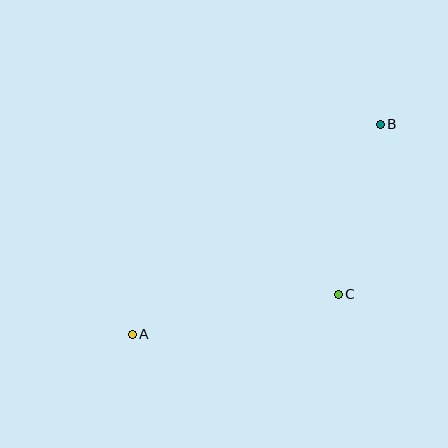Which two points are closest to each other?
Points B and C are closest to each other.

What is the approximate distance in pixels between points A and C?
The distance between A and C is approximately 210 pixels.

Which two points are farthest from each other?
Points A and B are farthest from each other.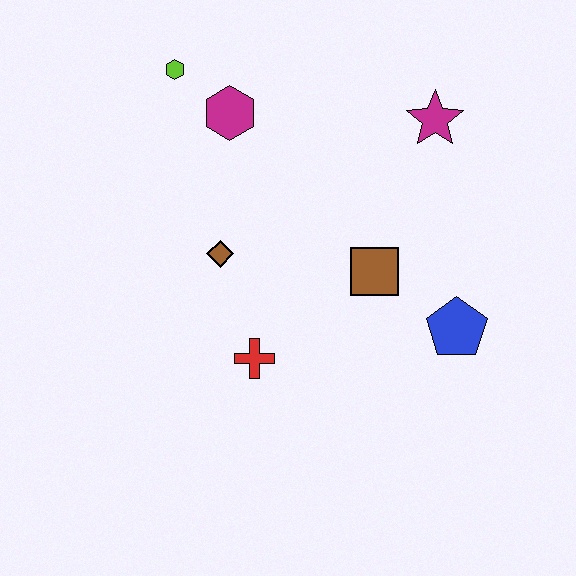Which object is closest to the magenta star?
The brown square is closest to the magenta star.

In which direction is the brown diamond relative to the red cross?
The brown diamond is above the red cross.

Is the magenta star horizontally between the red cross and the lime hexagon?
No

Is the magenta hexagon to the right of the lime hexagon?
Yes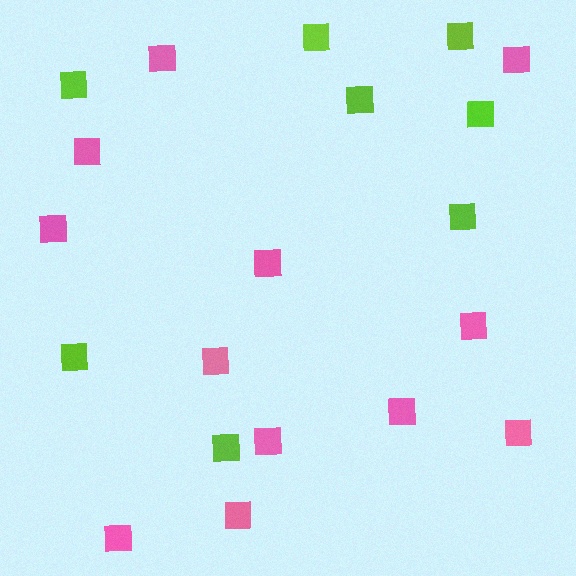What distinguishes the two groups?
There are 2 groups: one group of lime squares (8) and one group of pink squares (12).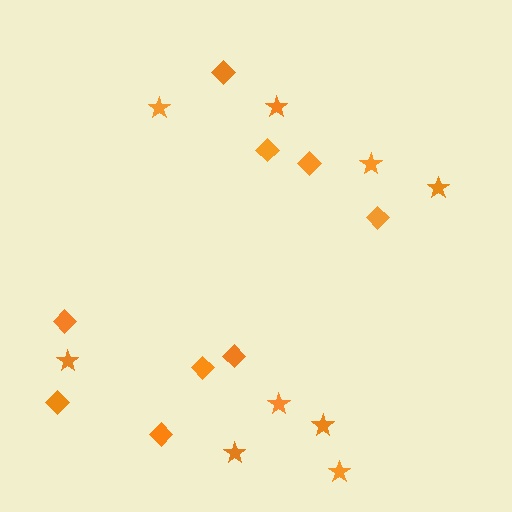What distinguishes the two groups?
There are 2 groups: one group of diamonds (9) and one group of stars (9).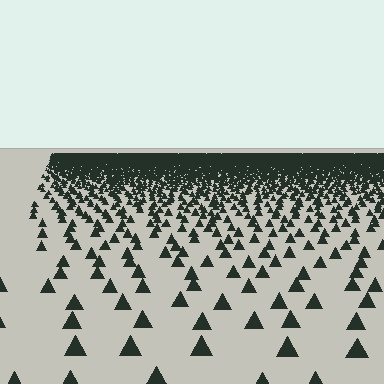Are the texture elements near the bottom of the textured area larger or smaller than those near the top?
Larger. Near the bottom, elements are closer to the viewer and appear at a bigger on-screen size.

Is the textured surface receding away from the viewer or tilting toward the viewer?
The surface is receding away from the viewer. Texture elements get smaller and denser toward the top.